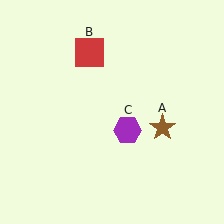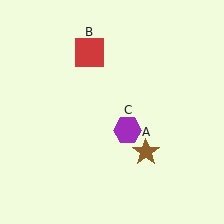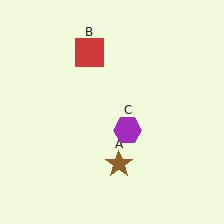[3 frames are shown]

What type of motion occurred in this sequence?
The brown star (object A) rotated clockwise around the center of the scene.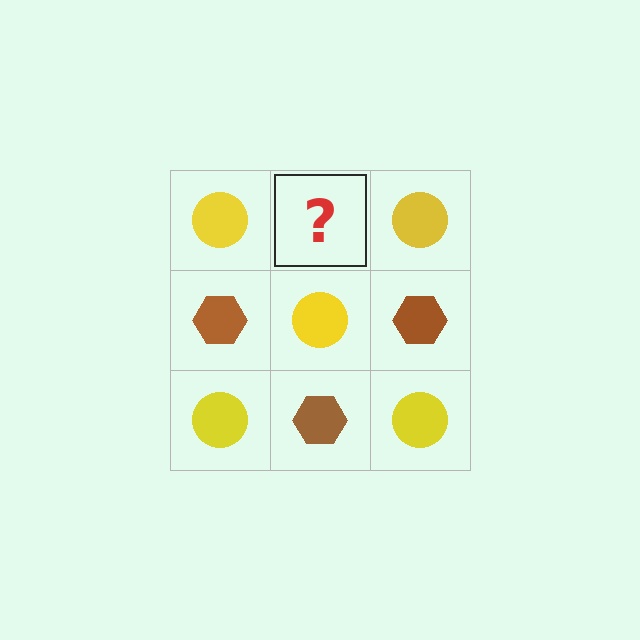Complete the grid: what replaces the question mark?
The question mark should be replaced with a brown hexagon.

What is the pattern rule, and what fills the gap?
The rule is that it alternates yellow circle and brown hexagon in a checkerboard pattern. The gap should be filled with a brown hexagon.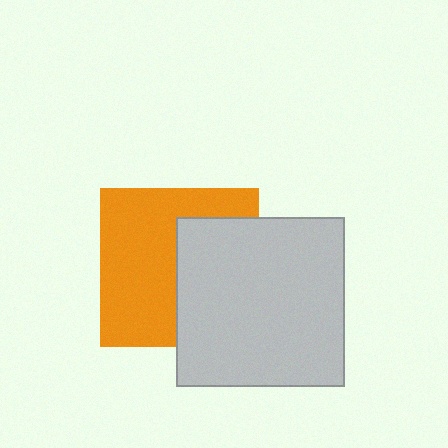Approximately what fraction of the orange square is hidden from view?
Roughly 43% of the orange square is hidden behind the light gray square.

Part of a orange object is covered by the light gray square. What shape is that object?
It is a square.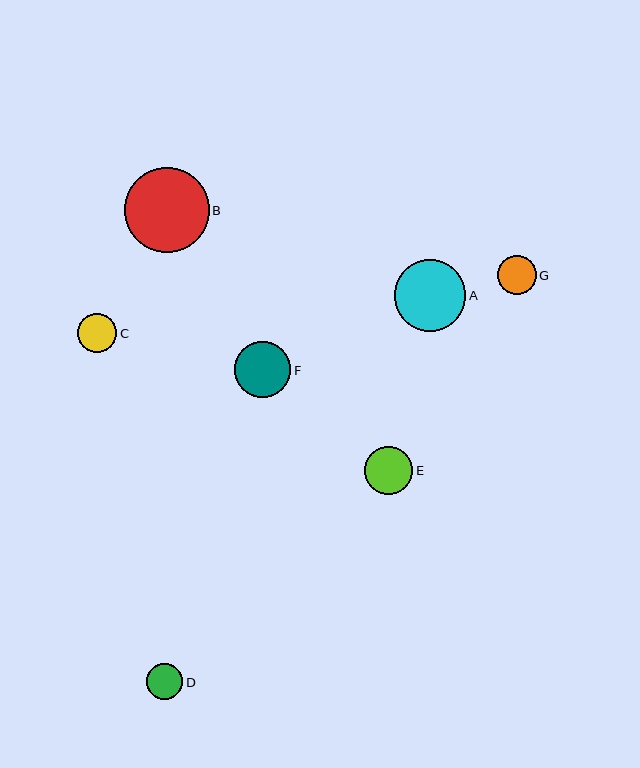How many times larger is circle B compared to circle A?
Circle B is approximately 1.2 times the size of circle A.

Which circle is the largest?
Circle B is the largest with a size of approximately 85 pixels.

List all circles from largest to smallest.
From largest to smallest: B, A, F, E, C, G, D.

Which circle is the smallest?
Circle D is the smallest with a size of approximately 36 pixels.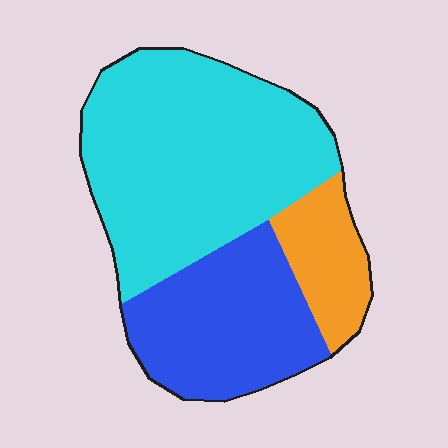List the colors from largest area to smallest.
From largest to smallest: cyan, blue, orange.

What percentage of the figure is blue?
Blue takes up about one third (1/3) of the figure.